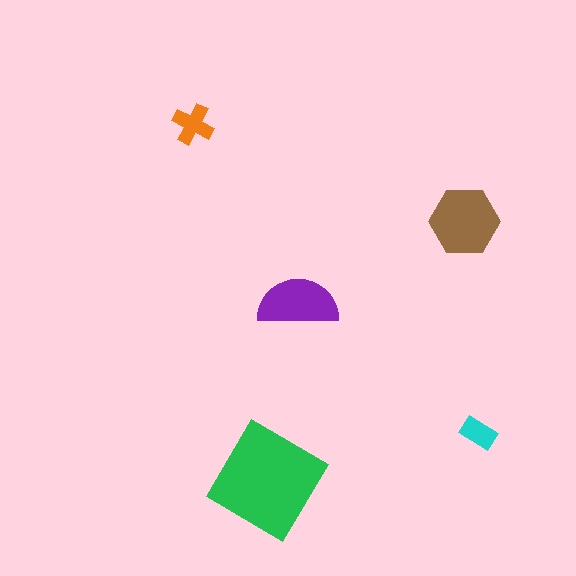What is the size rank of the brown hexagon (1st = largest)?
2nd.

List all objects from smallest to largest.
The cyan rectangle, the orange cross, the purple semicircle, the brown hexagon, the green diamond.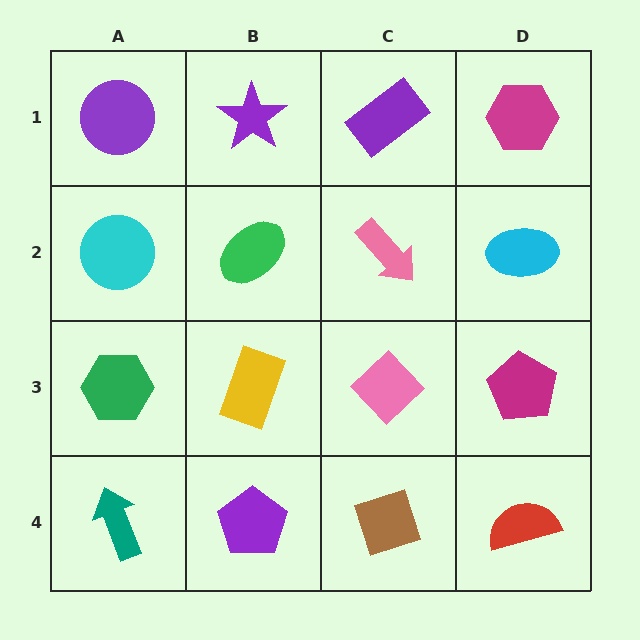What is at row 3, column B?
A yellow rectangle.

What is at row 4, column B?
A purple pentagon.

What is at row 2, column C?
A pink arrow.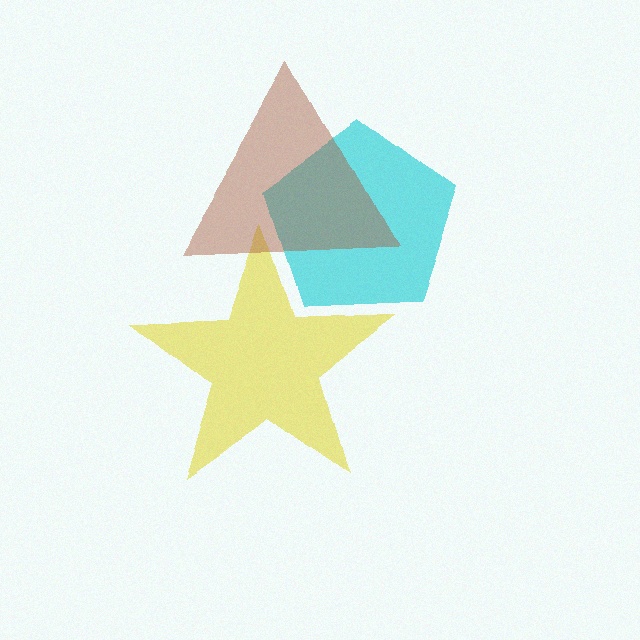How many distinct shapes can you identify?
There are 3 distinct shapes: a cyan pentagon, a yellow star, a brown triangle.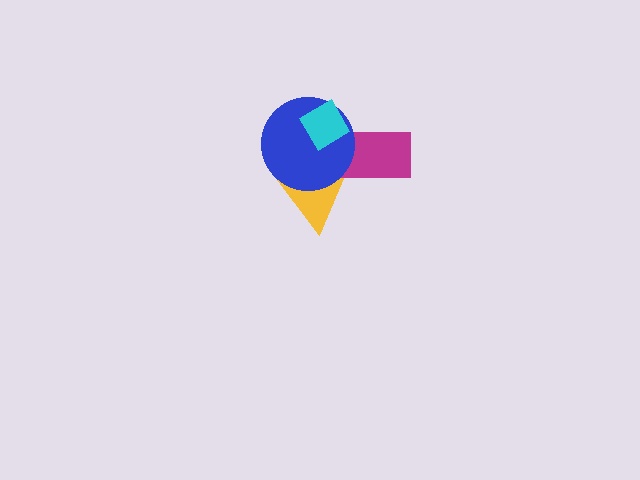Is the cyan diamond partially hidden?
No, no other shape covers it.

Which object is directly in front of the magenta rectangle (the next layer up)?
The blue circle is directly in front of the magenta rectangle.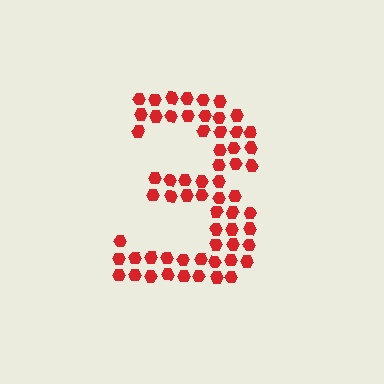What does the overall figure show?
The overall figure shows the digit 3.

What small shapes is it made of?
It is made of small hexagons.